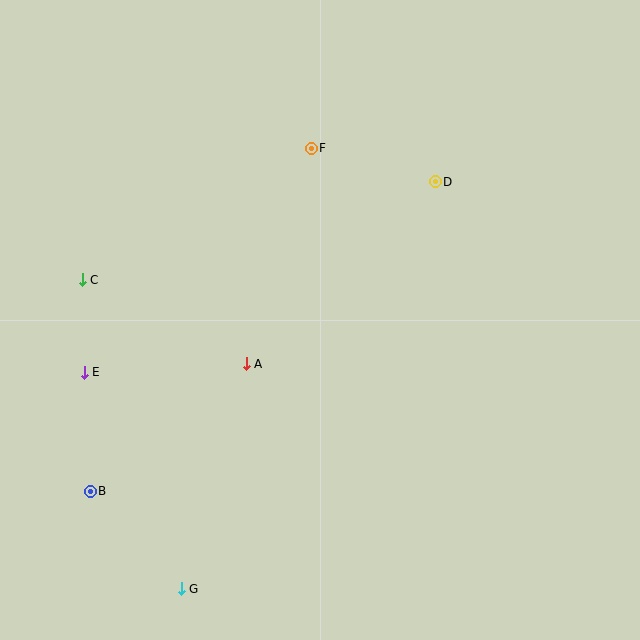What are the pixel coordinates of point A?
Point A is at (246, 364).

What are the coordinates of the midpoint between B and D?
The midpoint between B and D is at (263, 337).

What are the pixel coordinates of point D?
Point D is at (435, 182).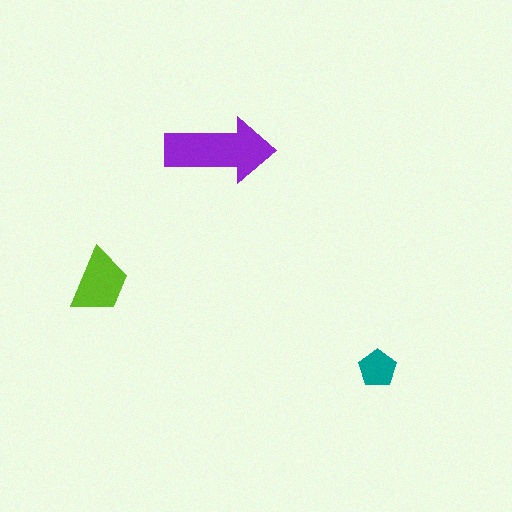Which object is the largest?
The purple arrow.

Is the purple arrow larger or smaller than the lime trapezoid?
Larger.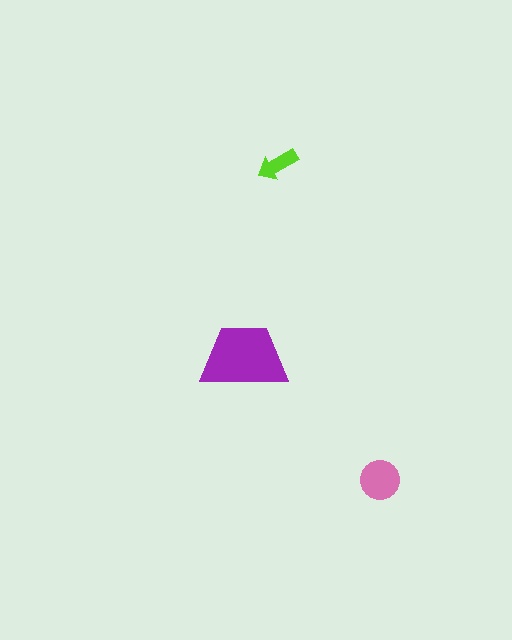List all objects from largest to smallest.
The purple trapezoid, the pink circle, the lime arrow.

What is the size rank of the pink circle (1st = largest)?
2nd.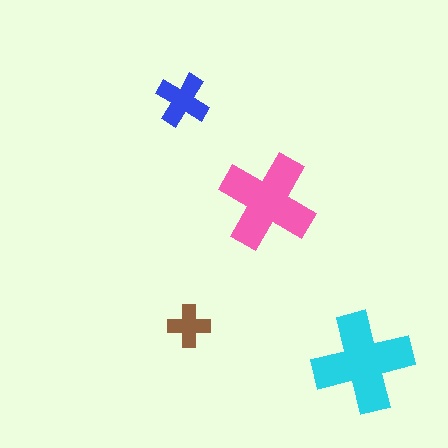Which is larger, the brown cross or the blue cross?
The blue one.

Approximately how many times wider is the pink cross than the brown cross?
About 2.5 times wider.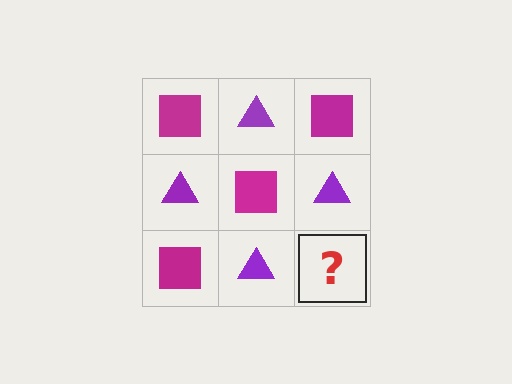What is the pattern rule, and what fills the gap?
The rule is that it alternates magenta square and purple triangle in a checkerboard pattern. The gap should be filled with a magenta square.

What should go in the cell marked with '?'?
The missing cell should contain a magenta square.